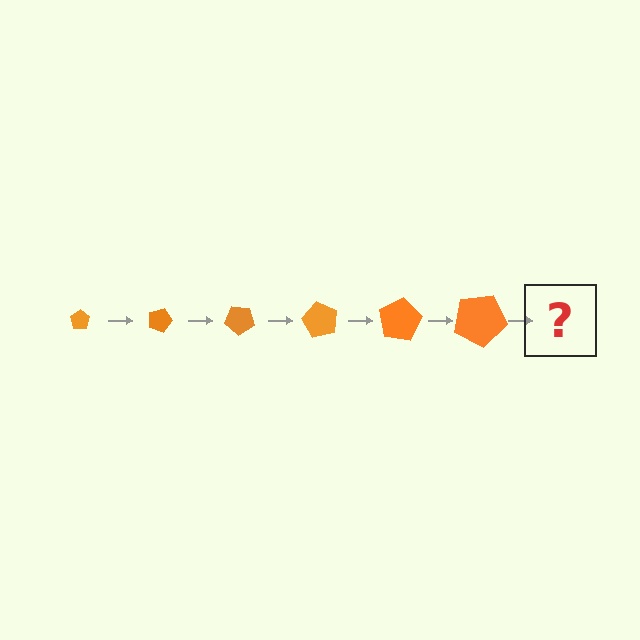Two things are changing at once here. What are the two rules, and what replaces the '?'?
The two rules are that the pentagon grows larger each step and it rotates 20 degrees each step. The '?' should be a pentagon, larger than the previous one and rotated 120 degrees from the start.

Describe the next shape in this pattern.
It should be a pentagon, larger than the previous one and rotated 120 degrees from the start.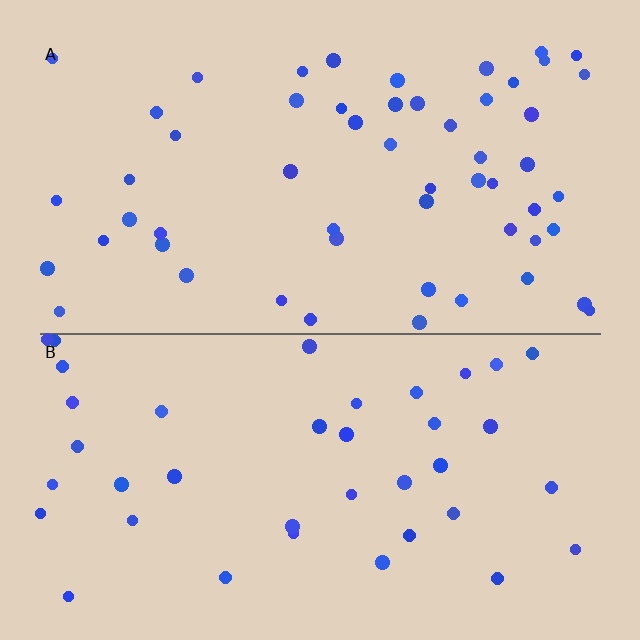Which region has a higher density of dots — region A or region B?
A (the top).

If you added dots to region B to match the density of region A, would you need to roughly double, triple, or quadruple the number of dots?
Approximately double.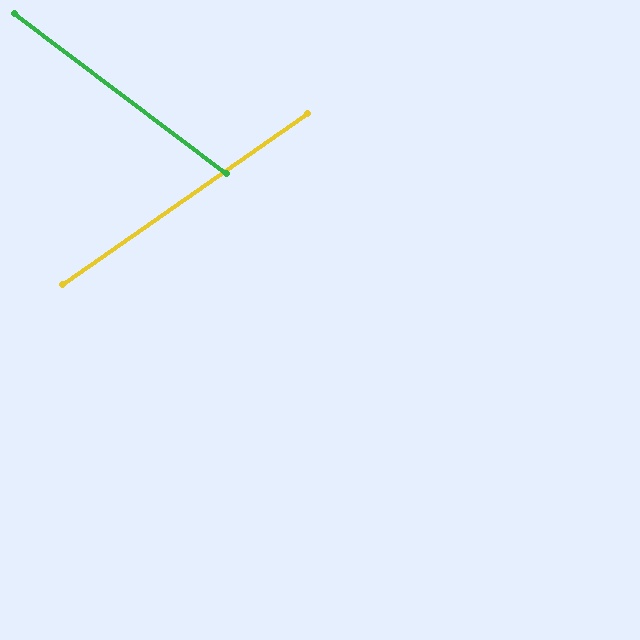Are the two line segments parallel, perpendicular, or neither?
Neither parallel nor perpendicular — they differ by about 72°.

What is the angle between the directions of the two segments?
Approximately 72 degrees.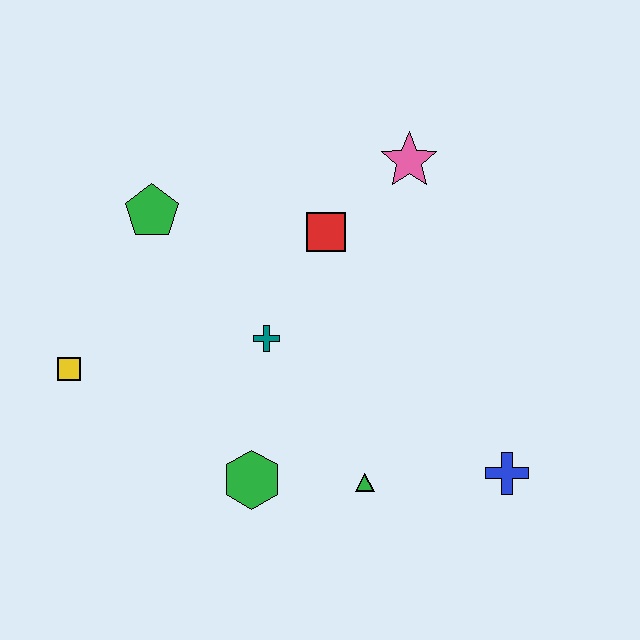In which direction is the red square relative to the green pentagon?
The red square is to the right of the green pentagon.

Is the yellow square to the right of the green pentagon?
No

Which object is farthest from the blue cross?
The yellow square is farthest from the blue cross.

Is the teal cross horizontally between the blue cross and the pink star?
No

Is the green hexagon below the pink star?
Yes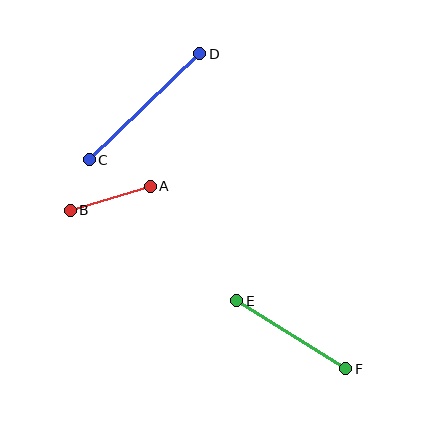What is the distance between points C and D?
The distance is approximately 153 pixels.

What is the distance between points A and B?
The distance is approximately 83 pixels.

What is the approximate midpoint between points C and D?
The midpoint is at approximately (145, 107) pixels.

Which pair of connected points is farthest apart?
Points C and D are farthest apart.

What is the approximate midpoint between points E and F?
The midpoint is at approximately (291, 335) pixels.